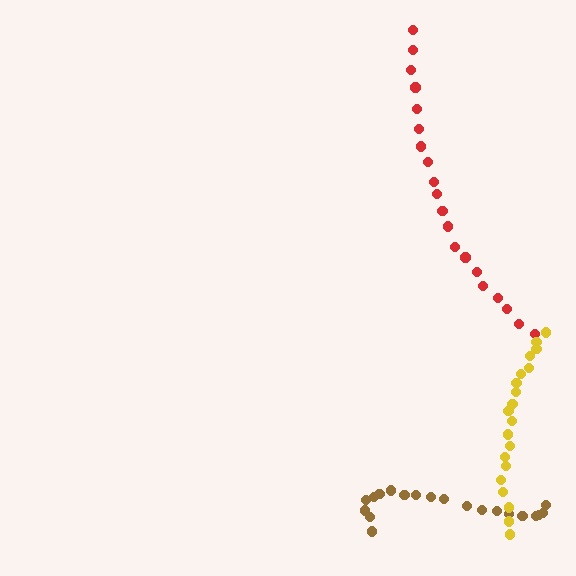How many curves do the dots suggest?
There are 3 distinct paths.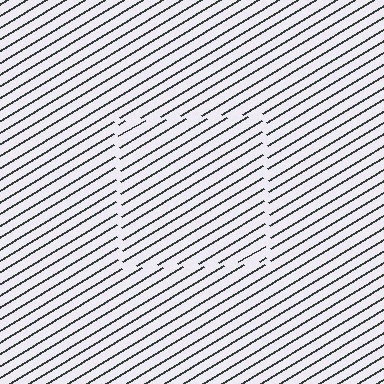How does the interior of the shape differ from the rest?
The interior of the shape contains the same grating, shifted by half a period — the contour is defined by the phase discontinuity where line-ends from the inner and outer gratings abut.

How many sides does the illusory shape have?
4 sides — the line-ends trace a square.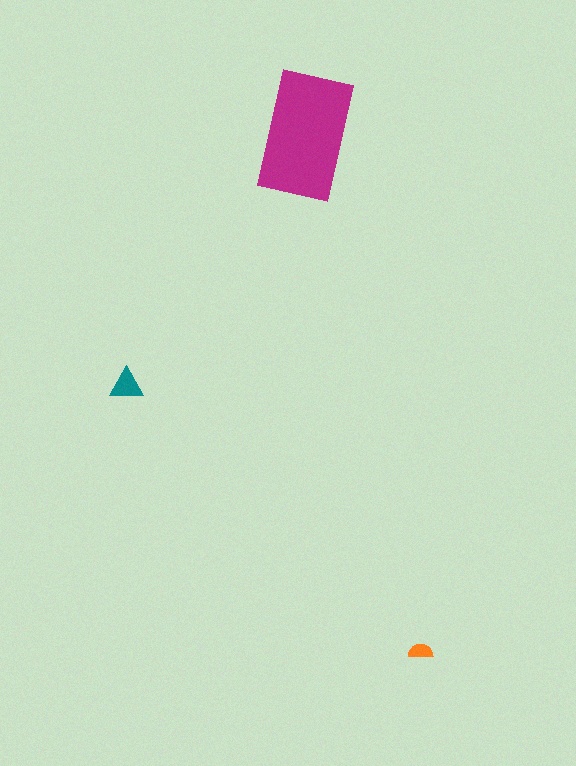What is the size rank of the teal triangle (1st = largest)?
2nd.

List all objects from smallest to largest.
The orange semicircle, the teal triangle, the magenta rectangle.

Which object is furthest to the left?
The teal triangle is leftmost.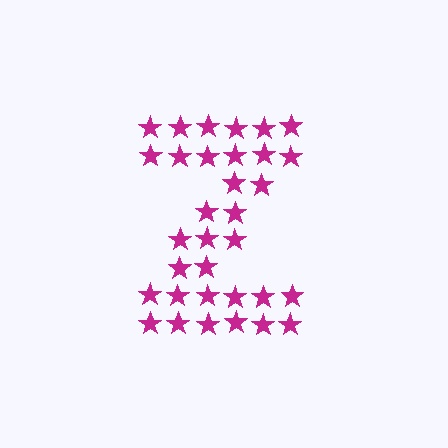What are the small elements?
The small elements are stars.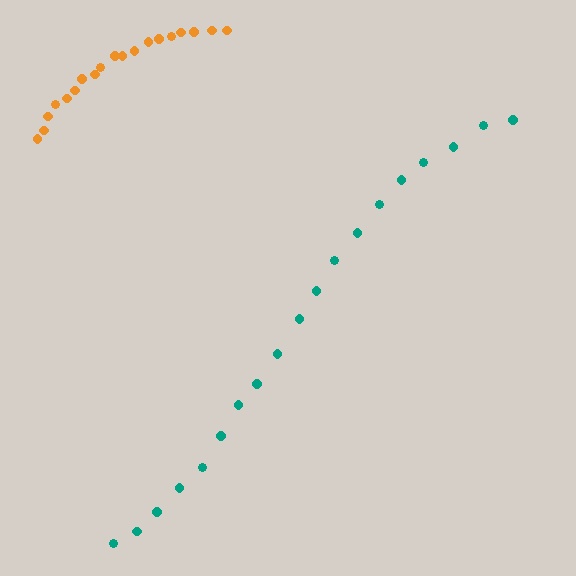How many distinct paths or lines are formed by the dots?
There are 2 distinct paths.